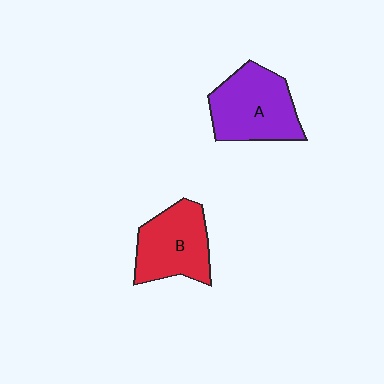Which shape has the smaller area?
Shape B (red).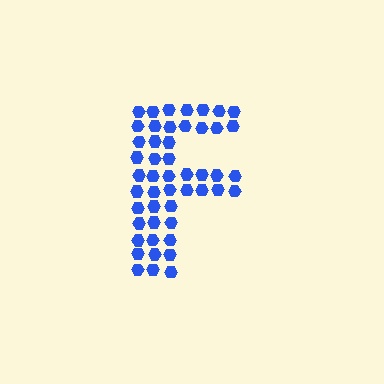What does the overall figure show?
The overall figure shows the letter F.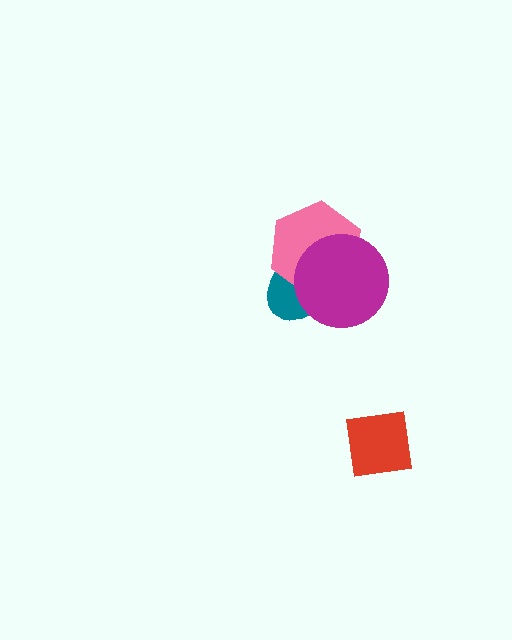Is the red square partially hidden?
No, no other shape covers it.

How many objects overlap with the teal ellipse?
2 objects overlap with the teal ellipse.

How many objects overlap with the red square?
0 objects overlap with the red square.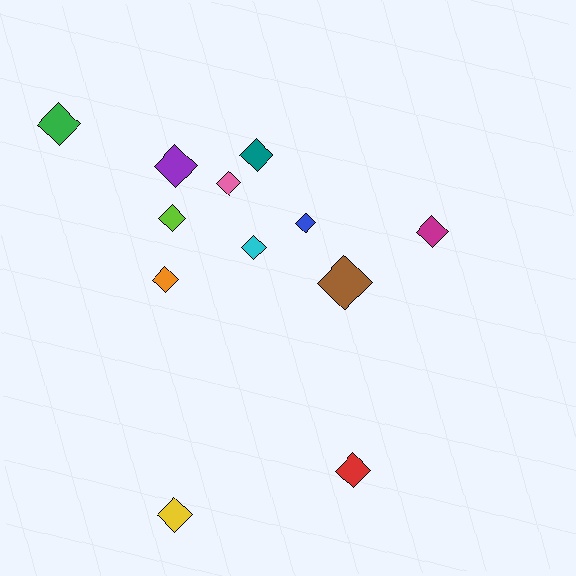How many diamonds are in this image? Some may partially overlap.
There are 12 diamonds.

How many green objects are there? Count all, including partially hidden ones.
There is 1 green object.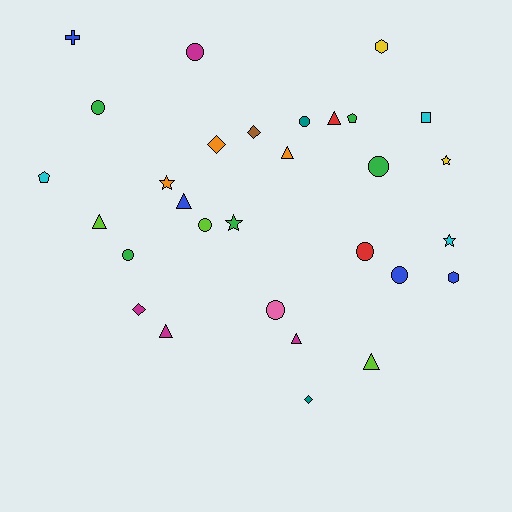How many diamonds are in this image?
There are 4 diamonds.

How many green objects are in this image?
There are 5 green objects.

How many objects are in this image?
There are 30 objects.